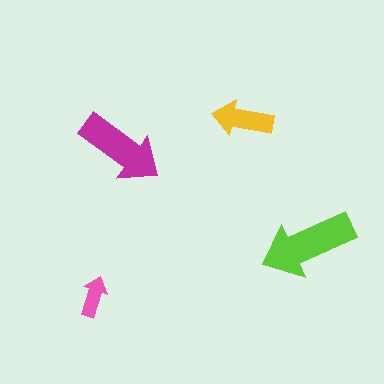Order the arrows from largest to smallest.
the lime one, the magenta one, the yellow one, the pink one.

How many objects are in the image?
There are 4 objects in the image.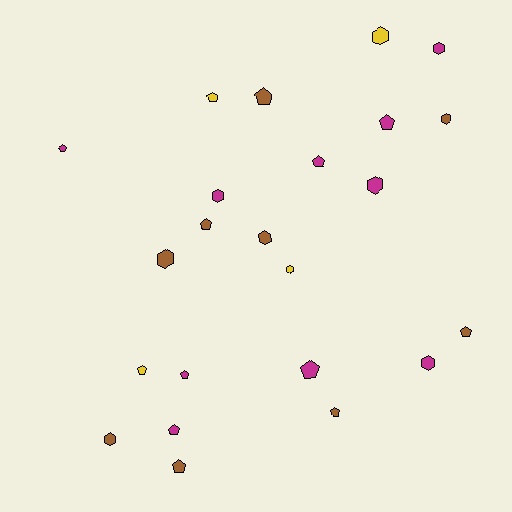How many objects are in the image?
There are 23 objects.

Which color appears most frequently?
Magenta, with 10 objects.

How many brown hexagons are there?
There are 4 brown hexagons.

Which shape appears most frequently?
Pentagon, with 13 objects.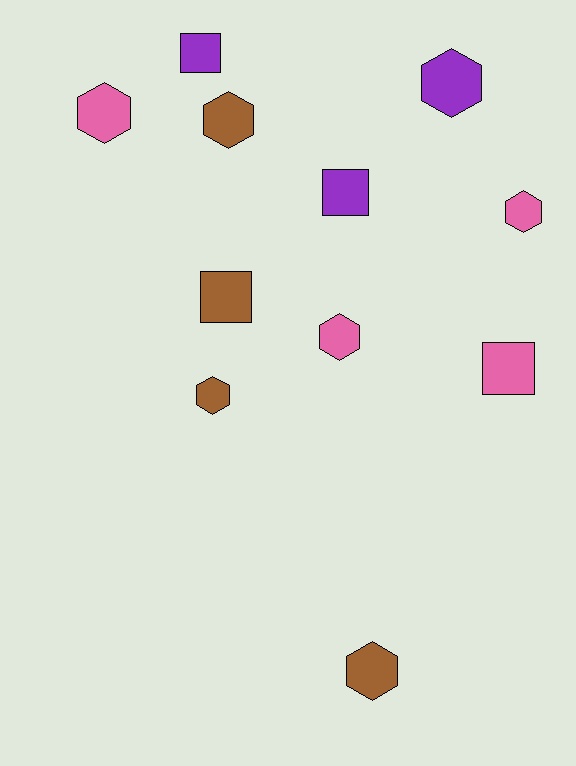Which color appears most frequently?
Brown, with 4 objects.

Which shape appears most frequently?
Hexagon, with 7 objects.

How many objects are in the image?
There are 11 objects.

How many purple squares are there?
There are 2 purple squares.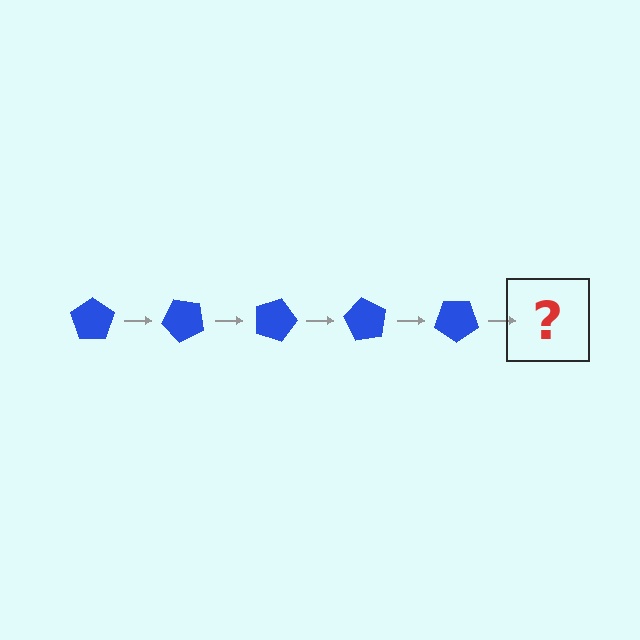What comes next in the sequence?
The next element should be a blue pentagon rotated 225 degrees.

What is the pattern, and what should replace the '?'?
The pattern is that the pentagon rotates 45 degrees each step. The '?' should be a blue pentagon rotated 225 degrees.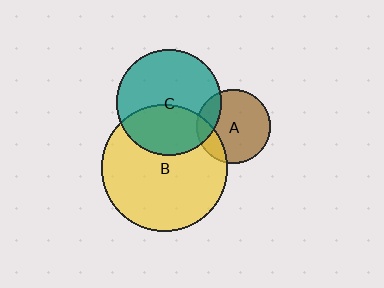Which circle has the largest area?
Circle B (yellow).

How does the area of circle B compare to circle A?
Approximately 2.9 times.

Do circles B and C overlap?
Yes.